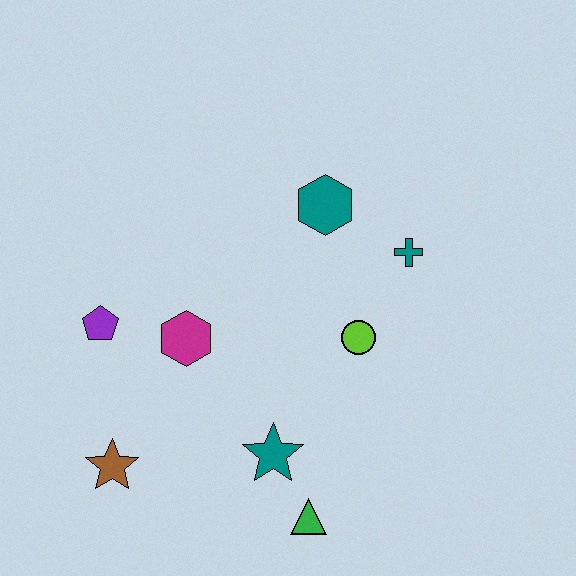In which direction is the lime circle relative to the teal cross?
The lime circle is below the teal cross.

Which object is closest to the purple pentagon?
The magenta hexagon is closest to the purple pentagon.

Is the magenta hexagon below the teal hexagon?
Yes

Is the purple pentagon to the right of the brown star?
No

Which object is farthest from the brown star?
The teal cross is farthest from the brown star.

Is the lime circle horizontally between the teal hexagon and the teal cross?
Yes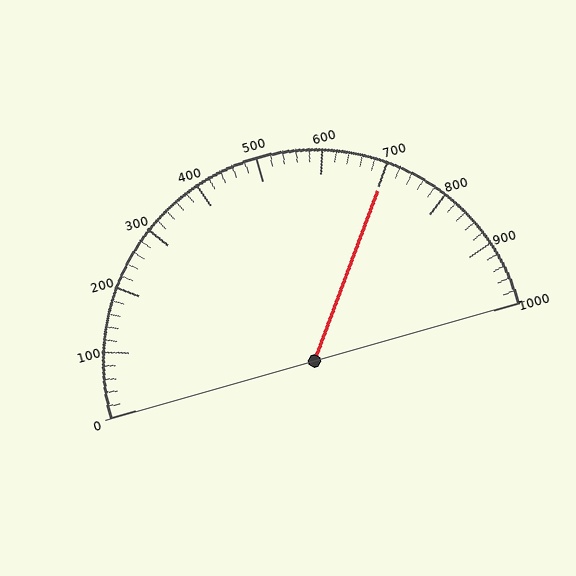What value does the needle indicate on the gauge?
The needle indicates approximately 700.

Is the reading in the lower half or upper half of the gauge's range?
The reading is in the upper half of the range (0 to 1000).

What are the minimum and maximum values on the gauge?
The gauge ranges from 0 to 1000.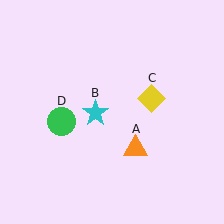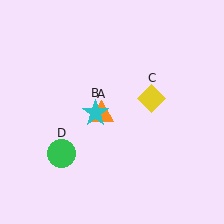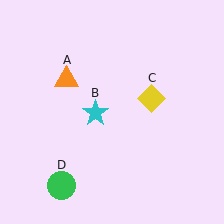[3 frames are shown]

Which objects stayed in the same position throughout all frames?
Cyan star (object B) and yellow diamond (object C) remained stationary.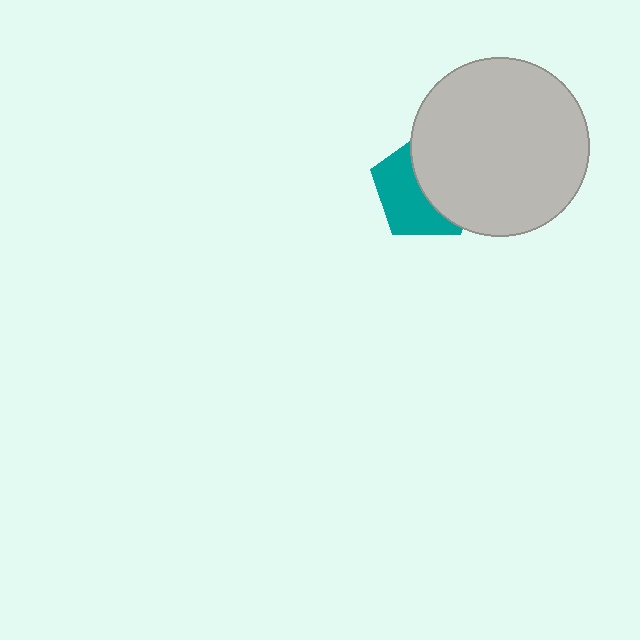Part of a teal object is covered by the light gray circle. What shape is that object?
It is a pentagon.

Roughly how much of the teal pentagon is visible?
About half of it is visible (roughly 49%).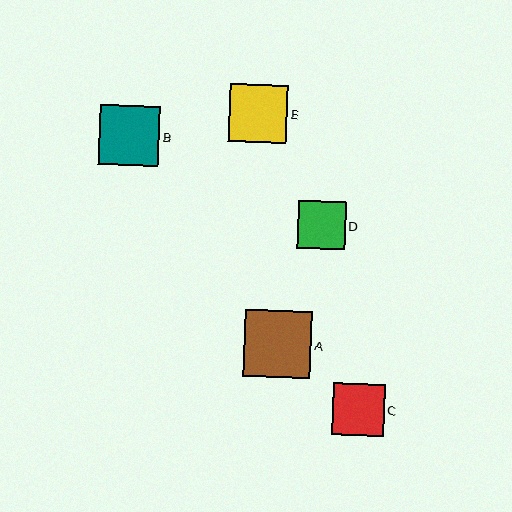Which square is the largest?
Square A is the largest with a size of approximately 67 pixels.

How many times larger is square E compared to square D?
Square E is approximately 1.2 times the size of square D.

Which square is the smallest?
Square D is the smallest with a size of approximately 48 pixels.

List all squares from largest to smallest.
From largest to smallest: A, B, E, C, D.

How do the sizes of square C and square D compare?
Square C and square D are approximately the same size.